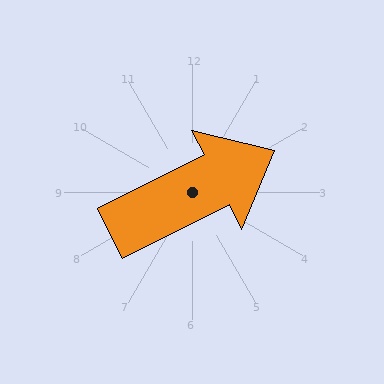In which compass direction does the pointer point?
Northeast.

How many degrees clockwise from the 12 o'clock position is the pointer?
Approximately 63 degrees.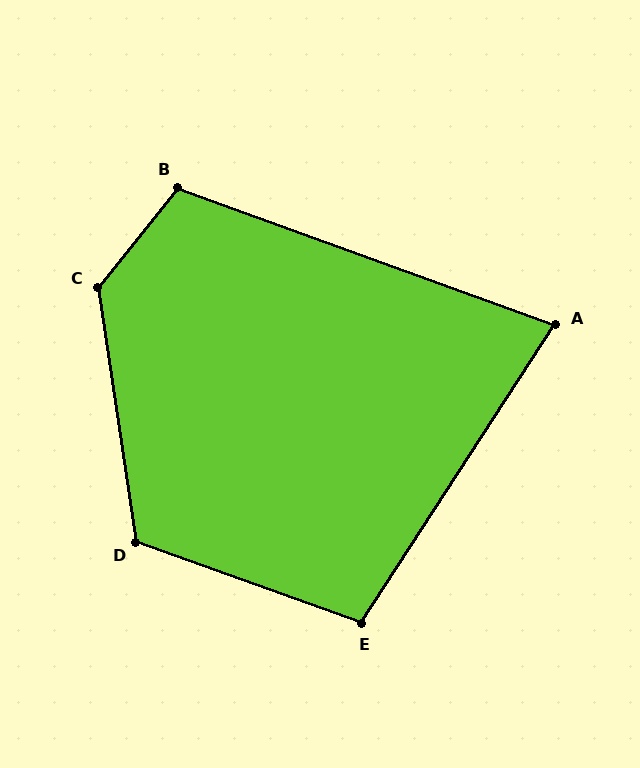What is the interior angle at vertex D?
Approximately 118 degrees (obtuse).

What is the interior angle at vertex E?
Approximately 103 degrees (obtuse).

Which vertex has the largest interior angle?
C, at approximately 133 degrees.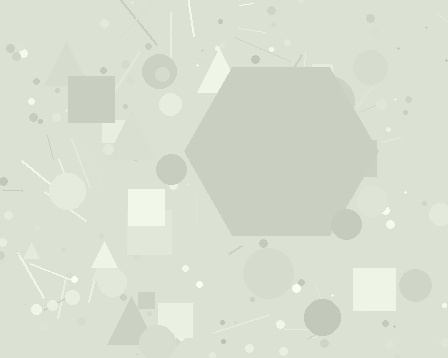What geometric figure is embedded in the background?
A hexagon is embedded in the background.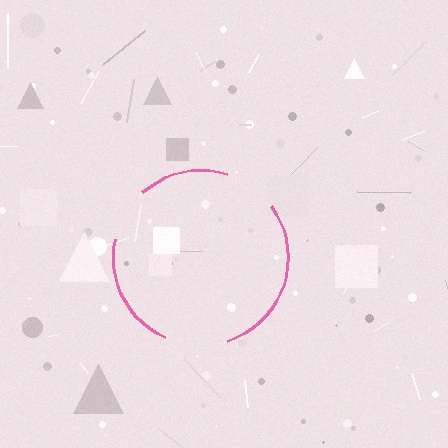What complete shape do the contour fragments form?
The contour fragments form a circle.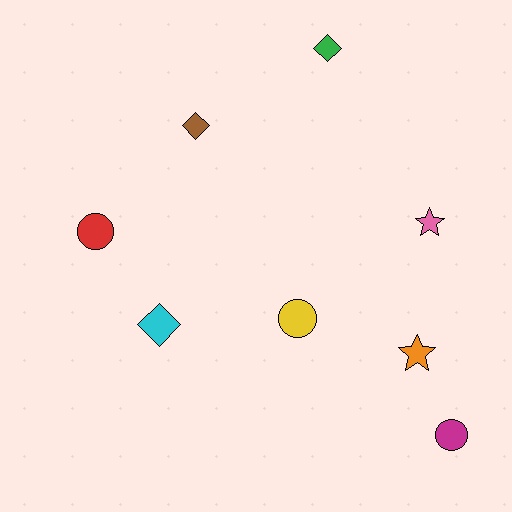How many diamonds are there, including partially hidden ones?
There are 3 diamonds.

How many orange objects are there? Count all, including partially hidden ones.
There is 1 orange object.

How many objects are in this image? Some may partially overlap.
There are 8 objects.